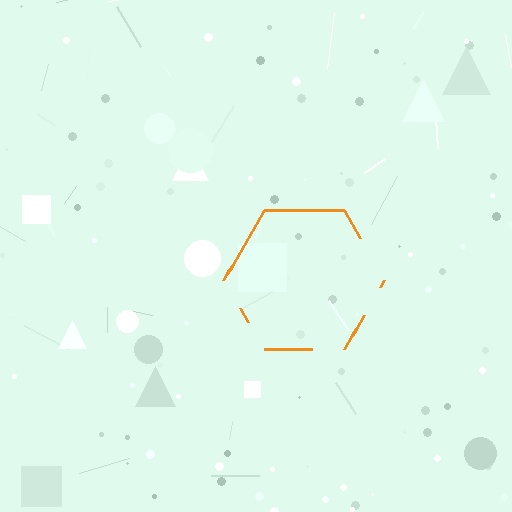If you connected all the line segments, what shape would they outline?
They would outline a hexagon.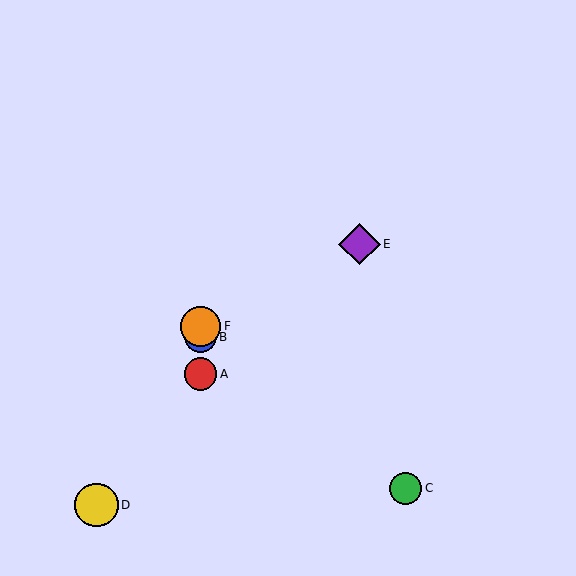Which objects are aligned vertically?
Objects A, B, F are aligned vertically.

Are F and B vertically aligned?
Yes, both are at x≈201.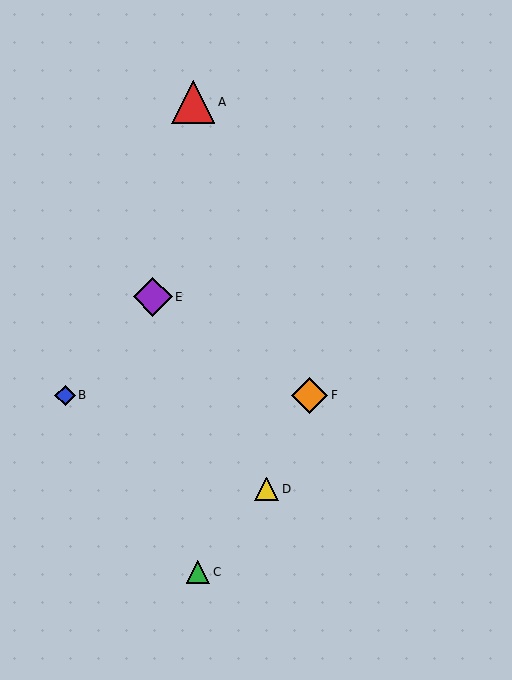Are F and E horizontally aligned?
No, F is at y≈395 and E is at y≈297.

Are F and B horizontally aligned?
Yes, both are at y≈395.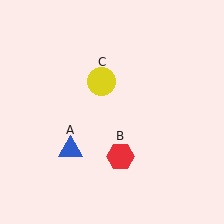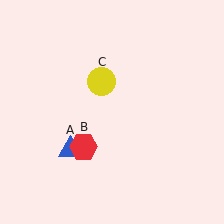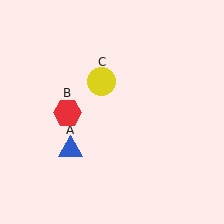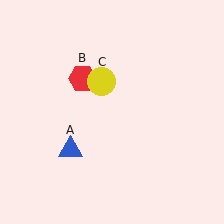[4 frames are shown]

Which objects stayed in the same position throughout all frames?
Blue triangle (object A) and yellow circle (object C) remained stationary.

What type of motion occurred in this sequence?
The red hexagon (object B) rotated clockwise around the center of the scene.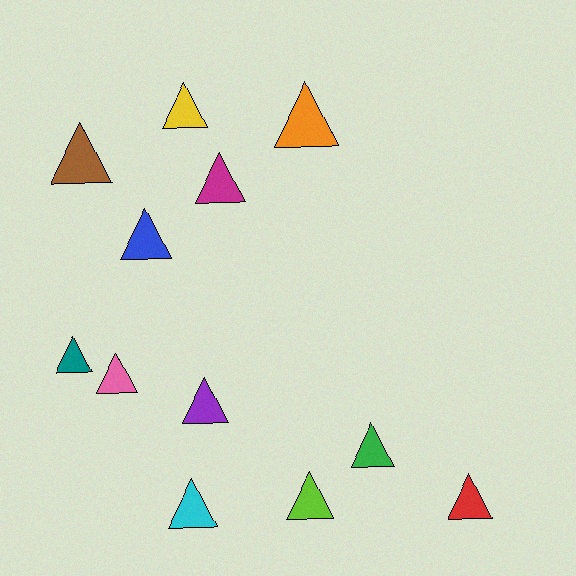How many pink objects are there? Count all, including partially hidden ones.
There is 1 pink object.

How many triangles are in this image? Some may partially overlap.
There are 12 triangles.